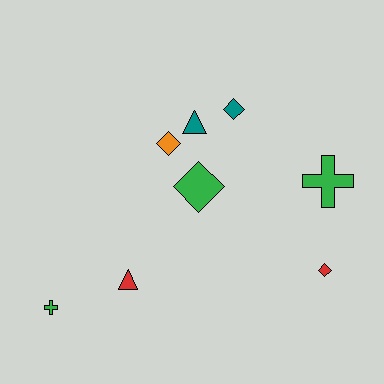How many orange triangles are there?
There are no orange triangles.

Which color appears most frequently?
Green, with 3 objects.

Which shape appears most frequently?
Diamond, with 4 objects.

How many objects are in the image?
There are 8 objects.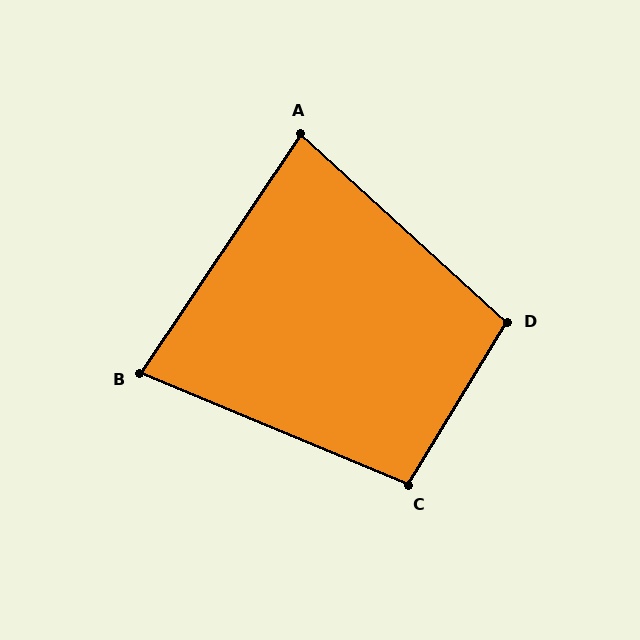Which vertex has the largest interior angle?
D, at approximately 101 degrees.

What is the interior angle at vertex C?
Approximately 99 degrees (obtuse).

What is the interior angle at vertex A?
Approximately 81 degrees (acute).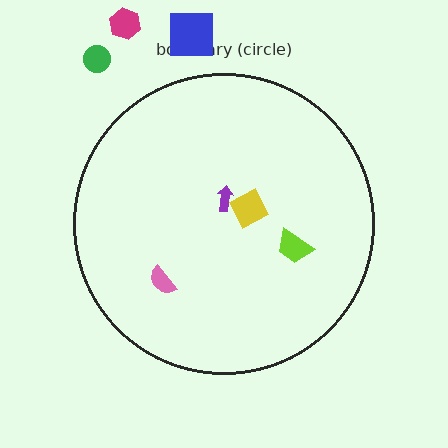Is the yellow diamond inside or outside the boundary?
Inside.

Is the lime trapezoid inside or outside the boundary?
Inside.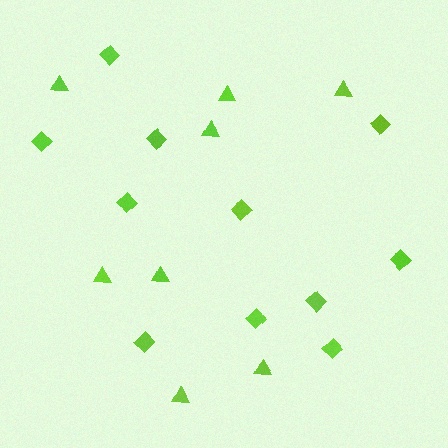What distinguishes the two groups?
There are 2 groups: one group of triangles (8) and one group of diamonds (11).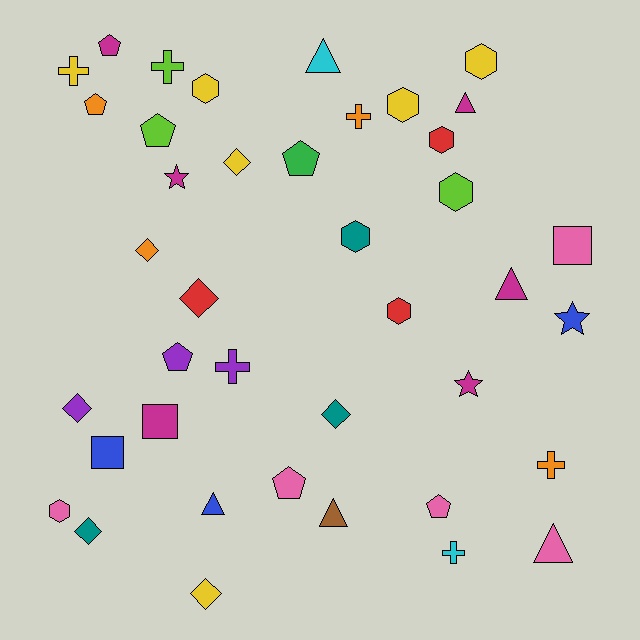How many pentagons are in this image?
There are 7 pentagons.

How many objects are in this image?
There are 40 objects.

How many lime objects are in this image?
There are 3 lime objects.